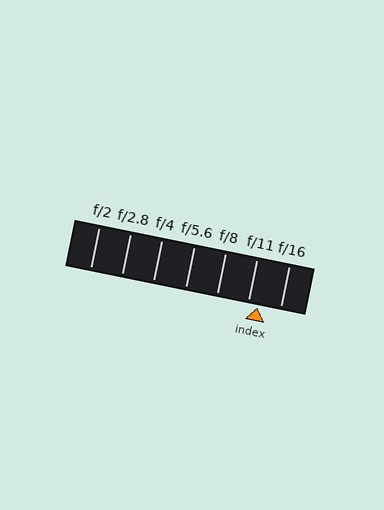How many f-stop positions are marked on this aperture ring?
There are 7 f-stop positions marked.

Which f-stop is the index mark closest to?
The index mark is closest to f/11.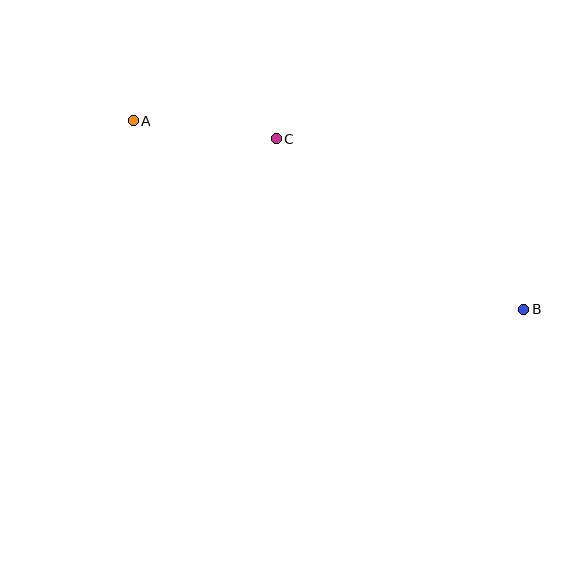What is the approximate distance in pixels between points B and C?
The distance between B and C is approximately 301 pixels.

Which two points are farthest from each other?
Points A and B are farthest from each other.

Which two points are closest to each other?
Points A and C are closest to each other.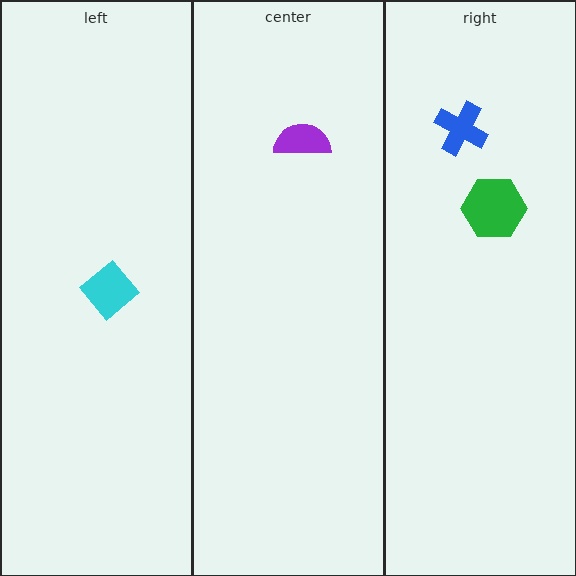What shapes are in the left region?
The cyan diamond.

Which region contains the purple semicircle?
The center region.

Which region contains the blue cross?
The right region.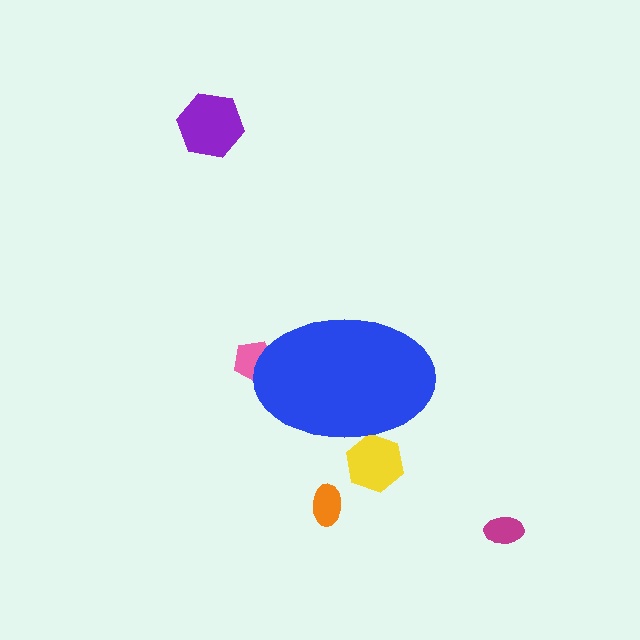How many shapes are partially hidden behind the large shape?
2 shapes are partially hidden.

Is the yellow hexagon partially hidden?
Yes, the yellow hexagon is partially hidden behind the blue ellipse.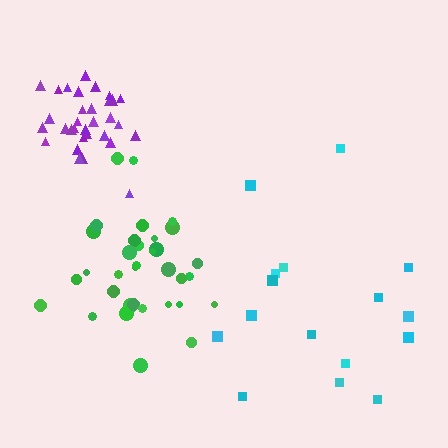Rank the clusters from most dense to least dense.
purple, green, cyan.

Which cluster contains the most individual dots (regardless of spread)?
Purple (34).